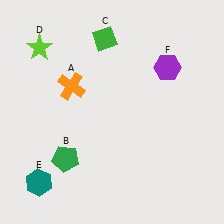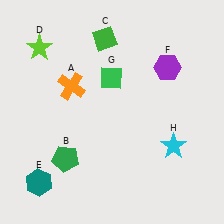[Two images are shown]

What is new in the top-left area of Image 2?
A green diamond (G) was added in the top-left area of Image 2.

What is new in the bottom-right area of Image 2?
A cyan star (H) was added in the bottom-right area of Image 2.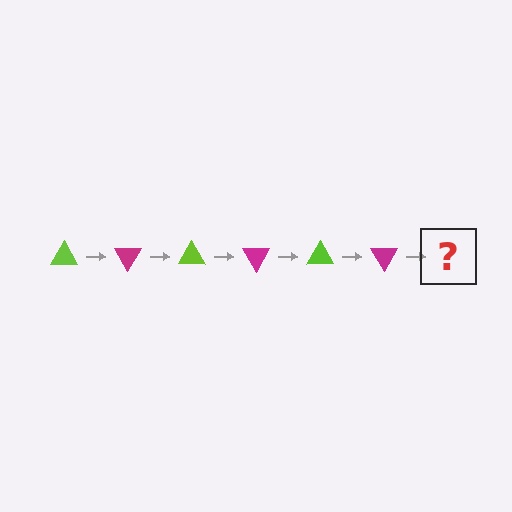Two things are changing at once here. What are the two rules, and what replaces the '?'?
The two rules are that it rotates 60 degrees each step and the color cycles through lime and magenta. The '?' should be a lime triangle, rotated 360 degrees from the start.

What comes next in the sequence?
The next element should be a lime triangle, rotated 360 degrees from the start.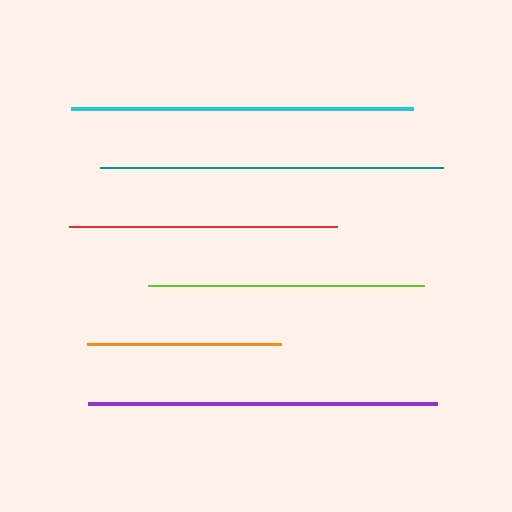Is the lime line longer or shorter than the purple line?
The purple line is longer than the lime line.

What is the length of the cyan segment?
The cyan segment is approximately 342 pixels long.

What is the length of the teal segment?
The teal segment is approximately 343 pixels long.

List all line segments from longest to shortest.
From longest to shortest: purple, teal, cyan, lime, red, orange.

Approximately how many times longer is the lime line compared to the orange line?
The lime line is approximately 1.4 times the length of the orange line.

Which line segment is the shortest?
The orange line is the shortest at approximately 194 pixels.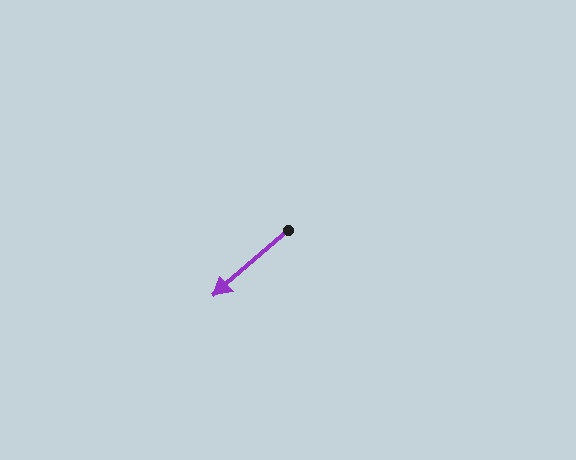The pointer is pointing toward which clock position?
Roughly 8 o'clock.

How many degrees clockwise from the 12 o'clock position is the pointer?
Approximately 229 degrees.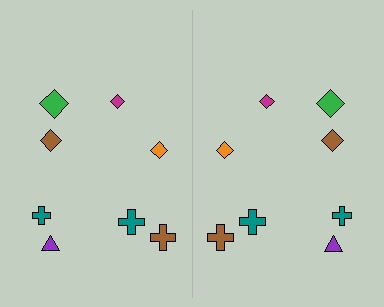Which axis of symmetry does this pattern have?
The pattern has a vertical axis of symmetry running through the center of the image.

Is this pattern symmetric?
Yes, this pattern has bilateral (reflection) symmetry.